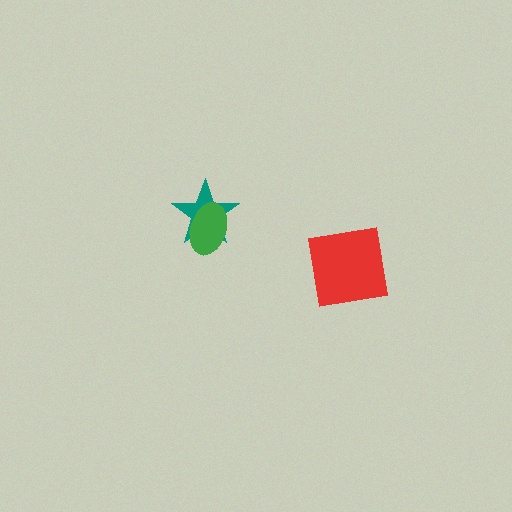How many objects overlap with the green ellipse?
1 object overlaps with the green ellipse.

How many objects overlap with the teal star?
1 object overlaps with the teal star.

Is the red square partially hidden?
No, no other shape covers it.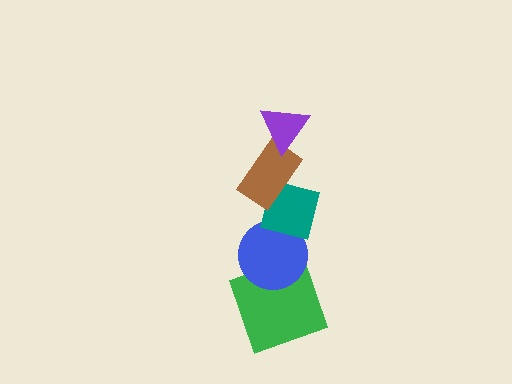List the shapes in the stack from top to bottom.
From top to bottom: the purple triangle, the brown rectangle, the teal square, the blue circle, the green square.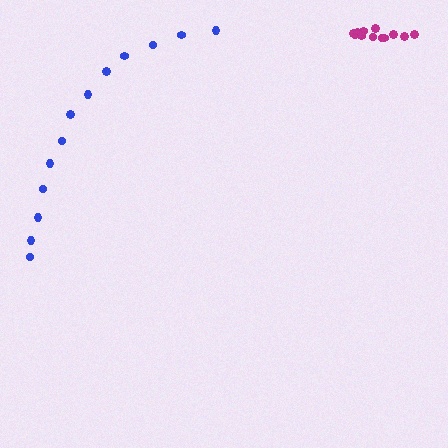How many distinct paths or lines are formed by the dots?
There are 2 distinct paths.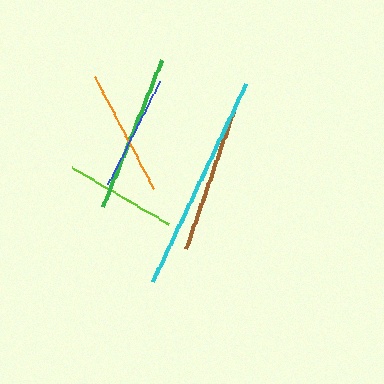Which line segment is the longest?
The cyan line is the longest at approximately 219 pixels.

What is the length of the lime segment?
The lime segment is approximately 112 pixels long.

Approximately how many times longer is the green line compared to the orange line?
The green line is approximately 1.2 times the length of the orange line.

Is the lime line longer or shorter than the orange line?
The orange line is longer than the lime line.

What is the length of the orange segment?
The orange segment is approximately 126 pixels long.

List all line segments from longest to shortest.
From longest to shortest: cyan, green, brown, orange, blue, lime.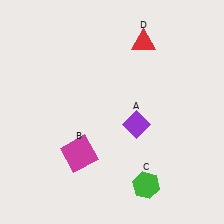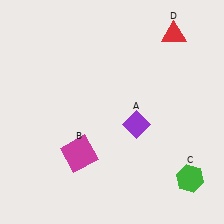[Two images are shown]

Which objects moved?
The objects that moved are: the green hexagon (C), the red triangle (D).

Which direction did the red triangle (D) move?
The red triangle (D) moved right.